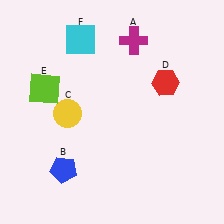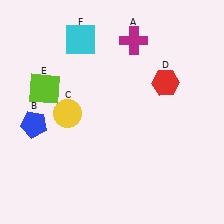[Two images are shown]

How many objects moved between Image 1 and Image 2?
1 object moved between the two images.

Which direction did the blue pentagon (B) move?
The blue pentagon (B) moved up.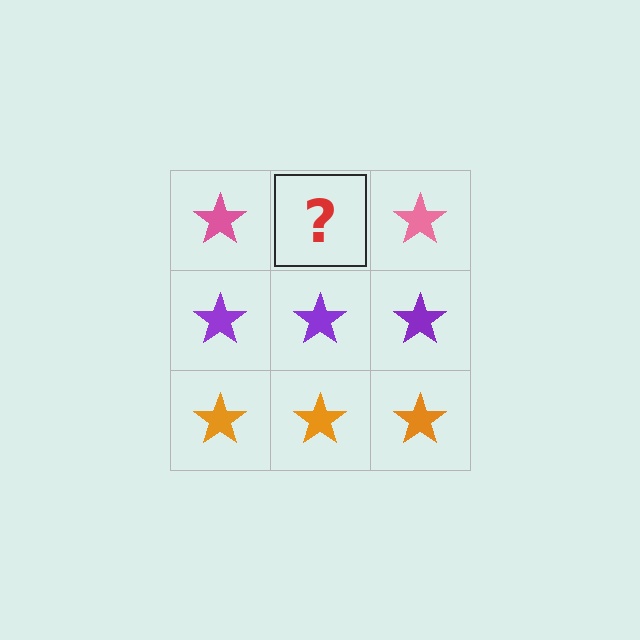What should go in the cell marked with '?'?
The missing cell should contain a pink star.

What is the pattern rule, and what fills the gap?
The rule is that each row has a consistent color. The gap should be filled with a pink star.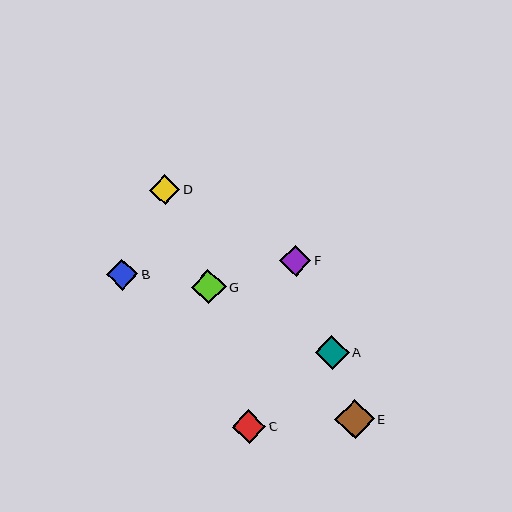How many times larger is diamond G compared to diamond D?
Diamond G is approximately 1.1 times the size of diamond D.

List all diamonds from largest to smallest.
From largest to smallest: E, G, A, C, B, F, D.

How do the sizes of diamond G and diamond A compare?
Diamond G and diamond A are approximately the same size.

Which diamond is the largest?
Diamond E is the largest with a size of approximately 39 pixels.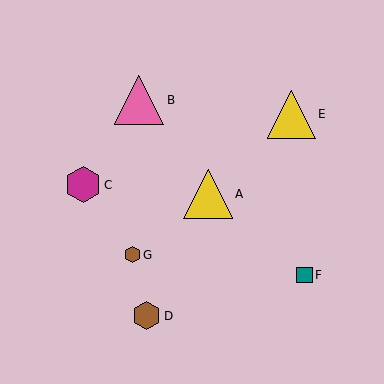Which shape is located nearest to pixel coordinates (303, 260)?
The teal square (labeled F) at (305, 275) is nearest to that location.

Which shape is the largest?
The pink triangle (labeled B) is the largest.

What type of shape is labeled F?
Shape F is a teal square.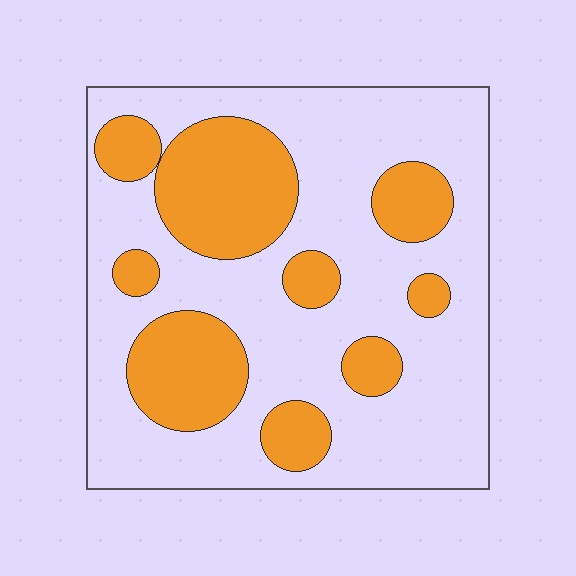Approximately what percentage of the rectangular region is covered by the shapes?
Approximately 30%.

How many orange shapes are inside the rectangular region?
9.